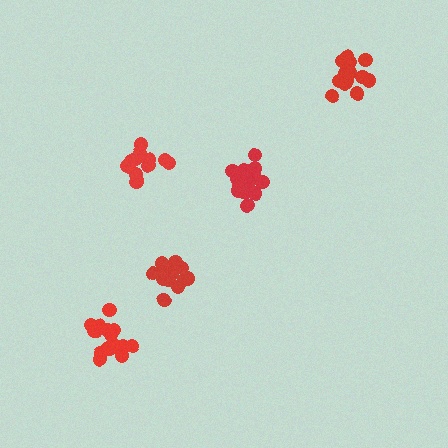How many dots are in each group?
Group 1: 15 dots, Group 2: 16 dots, Group 3: 15 dots, Group 4: 15 dots, Group 5: 13 dots (74 total).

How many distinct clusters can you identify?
There are 5 distinct clusters.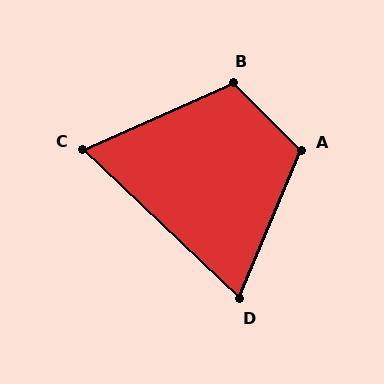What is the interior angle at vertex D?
Approximately 69 degrees (acute).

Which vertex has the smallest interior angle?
C, at approximately 68 degrees.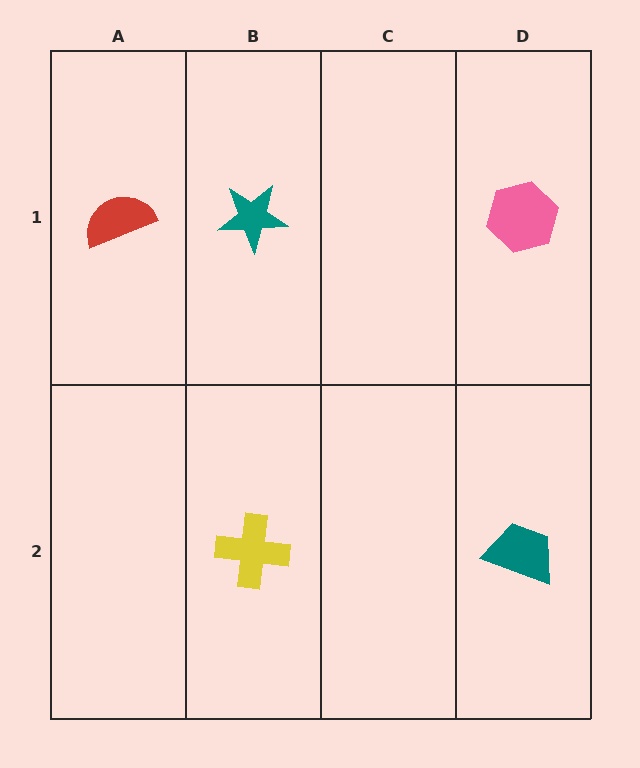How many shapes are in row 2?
2 shapes.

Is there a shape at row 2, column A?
No, that cell is empty.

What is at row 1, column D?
A pink hexagon.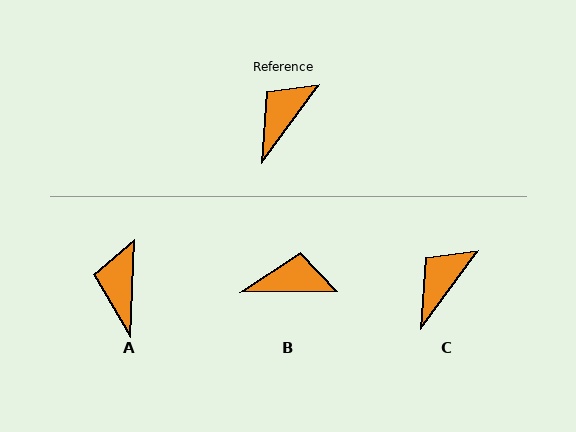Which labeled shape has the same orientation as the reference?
C.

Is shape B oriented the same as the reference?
No, it is off by about 53 degrees.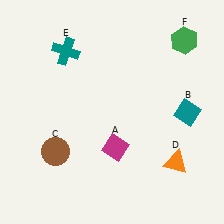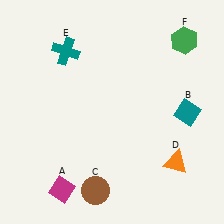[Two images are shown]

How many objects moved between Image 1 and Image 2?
2 objects moved between the two images.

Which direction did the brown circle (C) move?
The brown circle (C) moved right.